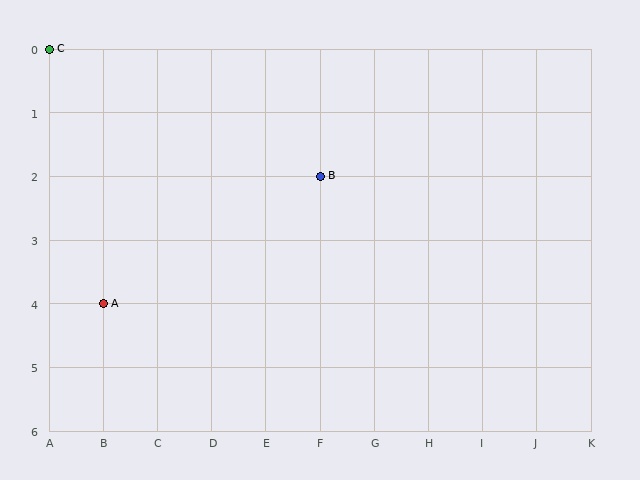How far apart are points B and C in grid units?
Points B and C are 5 columns and 2 rows apart (about 5.4 grid units diagonally).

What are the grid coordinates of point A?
Point A is at grid coordinates (B, 4).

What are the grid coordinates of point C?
Point C is at grid coordinates (A, 0).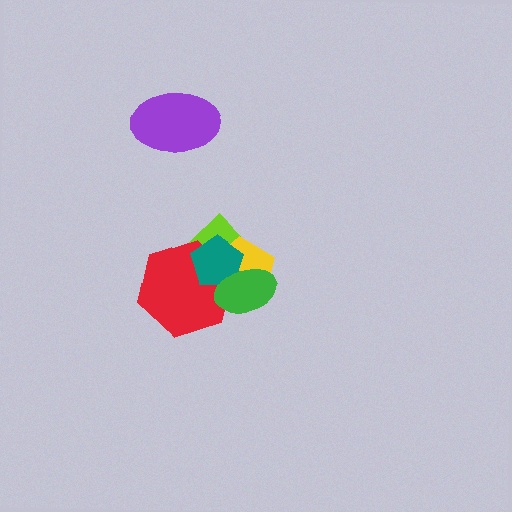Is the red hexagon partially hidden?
Yes, it is partially covered by another shape.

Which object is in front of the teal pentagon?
The green ellipse is in front of the teal pentagon.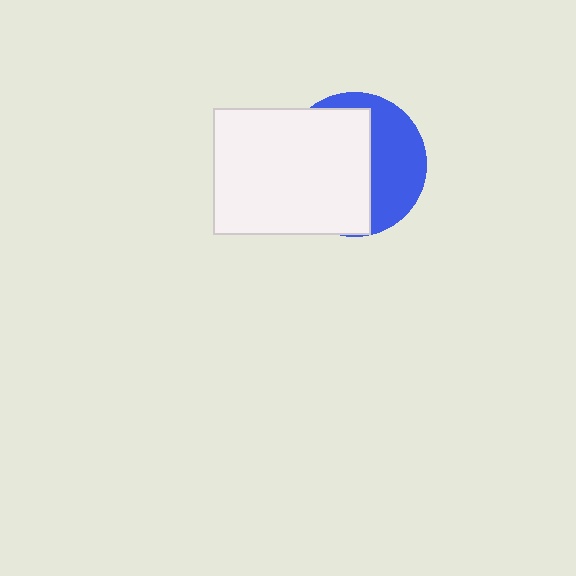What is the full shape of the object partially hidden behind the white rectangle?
The partially hidden object is a blue circle.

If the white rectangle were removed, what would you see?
You would see the complete blue circle.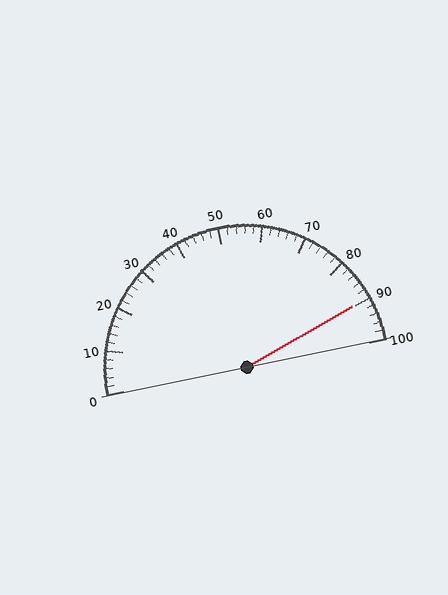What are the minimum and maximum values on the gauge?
The gauge ranges from 0 to 100.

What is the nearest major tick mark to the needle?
The nearest major tick mark is 90.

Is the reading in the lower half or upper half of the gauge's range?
The reading is in the upper half of the range (0 to 100).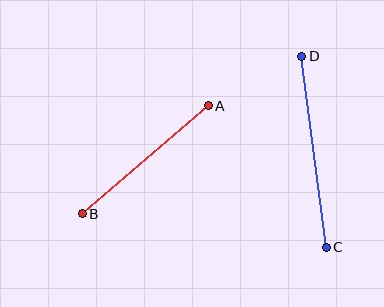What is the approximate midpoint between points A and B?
The midpoint is at approximately (145, 160) pixels.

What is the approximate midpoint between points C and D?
The midpoint is at approximately (314, 152) pixels.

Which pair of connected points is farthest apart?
Points C and D are farthest apart.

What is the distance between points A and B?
The distance is approximately 166 pixels.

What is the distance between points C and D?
The distance is approximately 193 pixels.